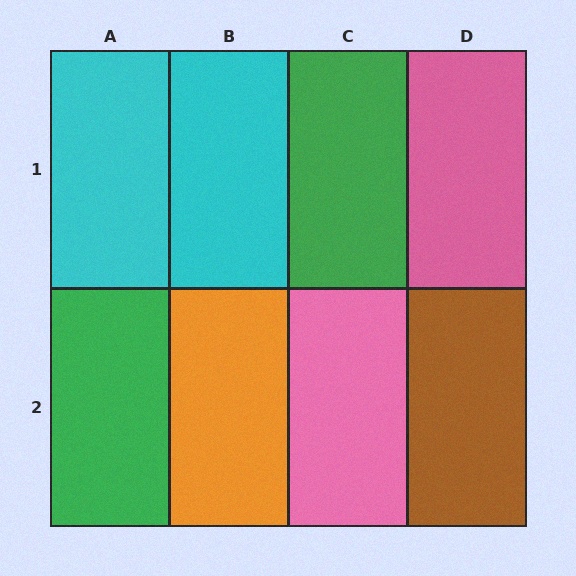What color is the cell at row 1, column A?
Cyan.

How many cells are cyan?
2 cells are cyan.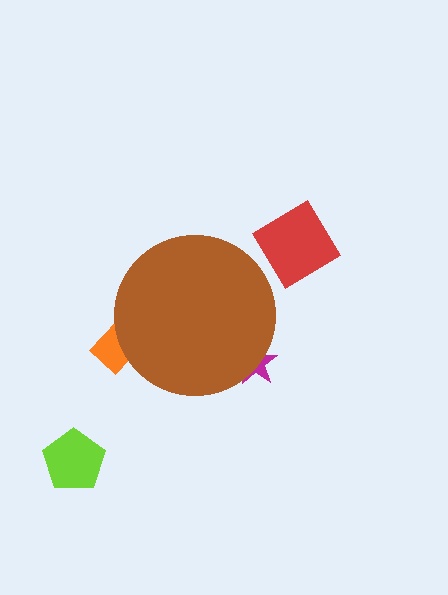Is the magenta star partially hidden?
Yes, the magenta star is partially hidden behind the brown circle.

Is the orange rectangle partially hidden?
Yes, the orange rectangle is partially hidden behind the brown circle.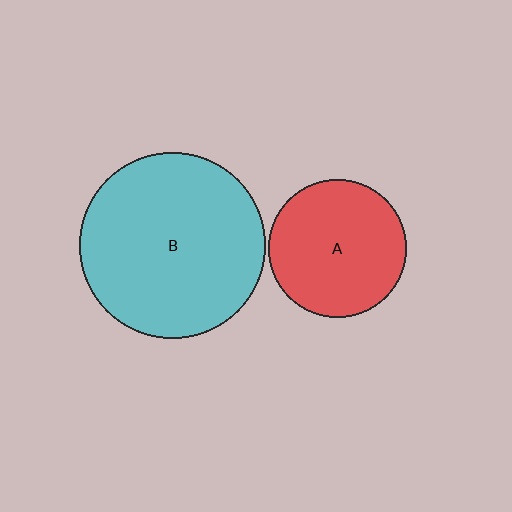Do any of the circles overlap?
No, none of the circles overlap.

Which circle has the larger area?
Circle B (cyan).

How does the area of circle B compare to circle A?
Approximately 1.8 times.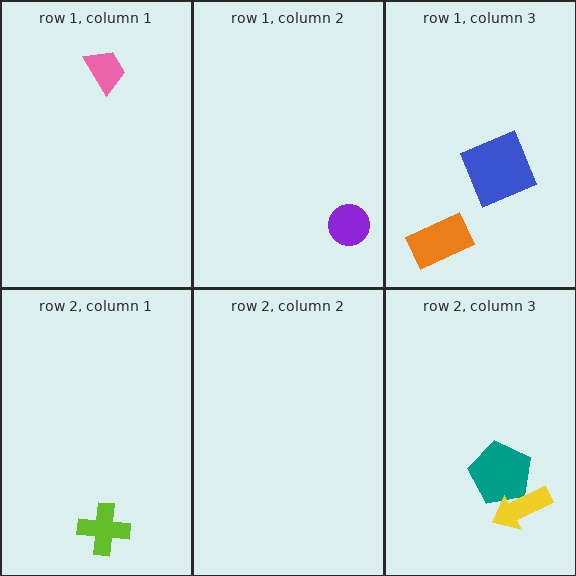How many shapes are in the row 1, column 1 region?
1.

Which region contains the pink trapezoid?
The row 1, column 1 region.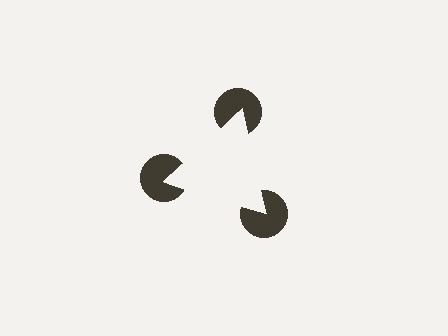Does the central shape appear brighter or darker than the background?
It typically appears slightly brighter than the background, even though no actual brightness change is drawn.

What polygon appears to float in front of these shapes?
An illusory triangle — its edges are inferred from the aligned wedge cuts in the pac-man discs, not physically drawn.